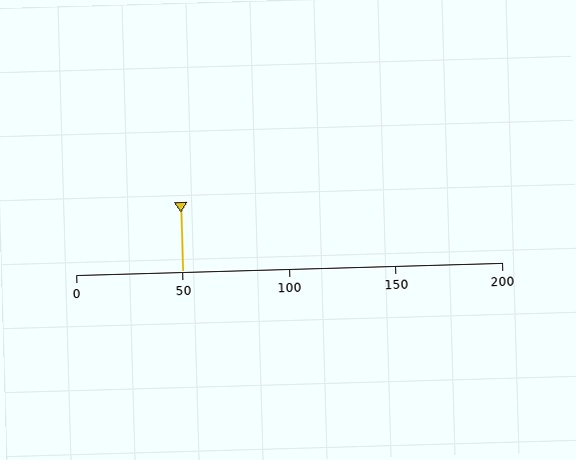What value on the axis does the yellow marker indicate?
The marker indicates approximately 50.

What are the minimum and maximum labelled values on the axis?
The axis runs from 0 to 200.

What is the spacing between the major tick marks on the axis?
The major ticks are spaced 50 apart.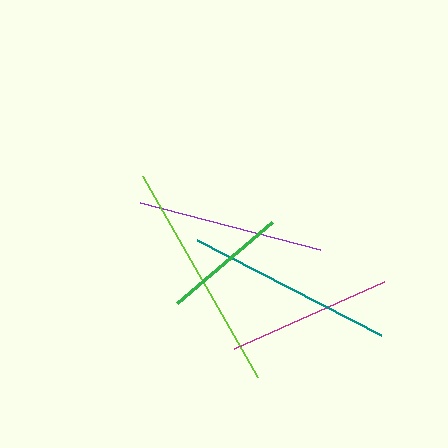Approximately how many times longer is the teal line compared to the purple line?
The teal line is approximately 1.1 times the length of the purple line.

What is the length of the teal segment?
The teal segment is approximately 206 pixels long.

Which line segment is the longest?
The lime line is the longest at approximately 232 pixels.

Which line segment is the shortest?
The green line is the shortest at approximately 125 pixels.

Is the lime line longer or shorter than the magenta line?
The lime line is longer than the magenta line.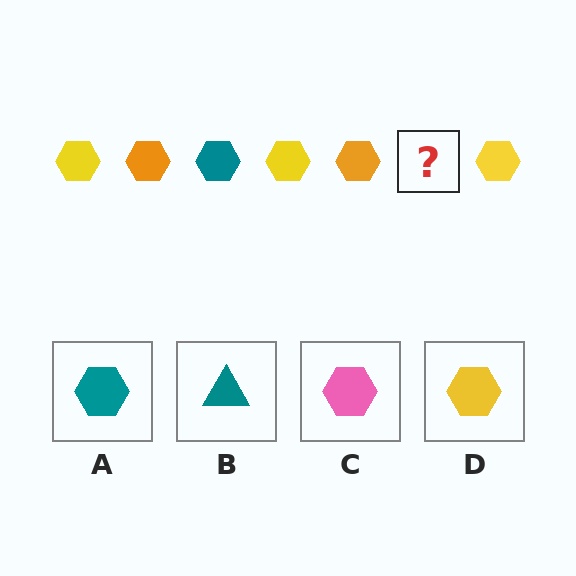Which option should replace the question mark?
Option A.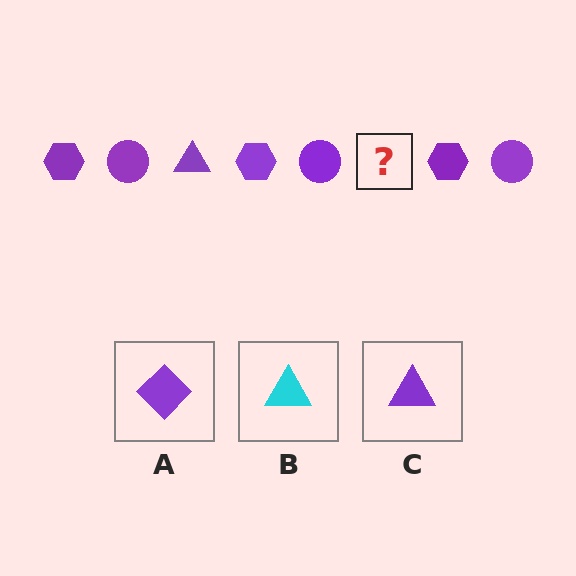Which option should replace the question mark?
Option C.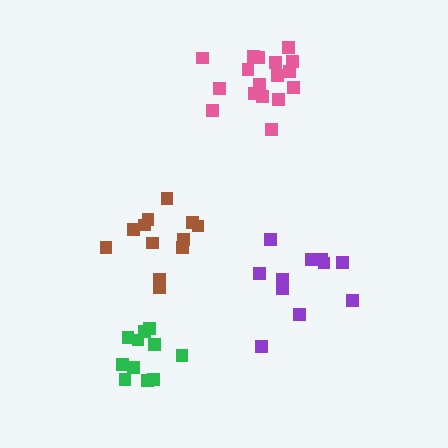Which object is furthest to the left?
The green cluster is leftmost.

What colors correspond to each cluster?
The clusters are colored: purple, pink, brown, green.